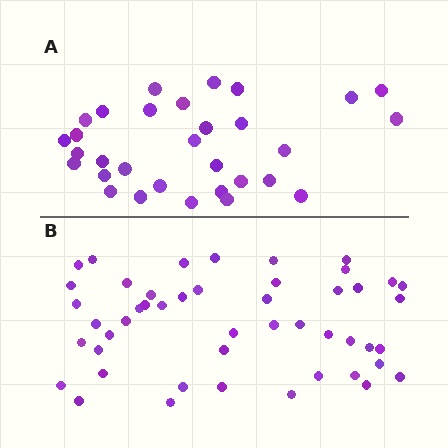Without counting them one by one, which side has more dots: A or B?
Region B (the bottom region) has more dots.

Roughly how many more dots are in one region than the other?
Region B has approximately 15 more dots than region A.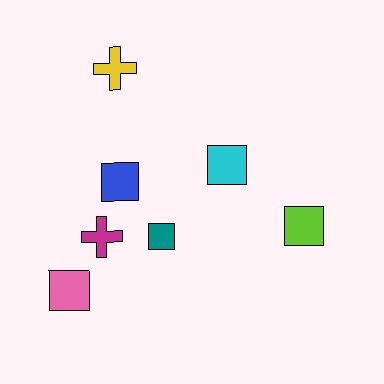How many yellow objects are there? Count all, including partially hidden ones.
There is 1 yellow object.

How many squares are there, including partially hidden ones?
There are 5 squares.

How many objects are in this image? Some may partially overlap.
There are 7 objects.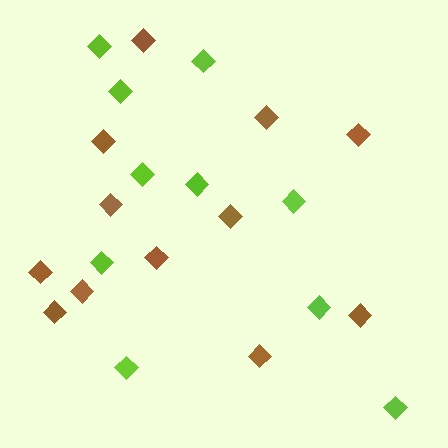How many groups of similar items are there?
There are 2 groups: one group of brown diamonds (12) and one group of lime diamonds (10).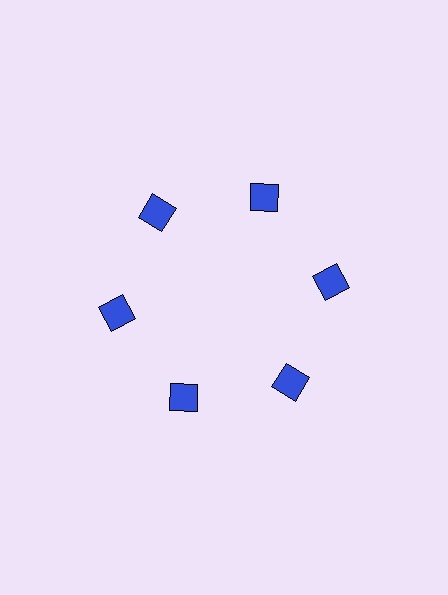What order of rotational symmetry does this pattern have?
This pattern has 6-fold rotational symmetry.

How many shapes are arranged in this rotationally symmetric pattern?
There are 6 shapes, arranged in 6 groups of 1.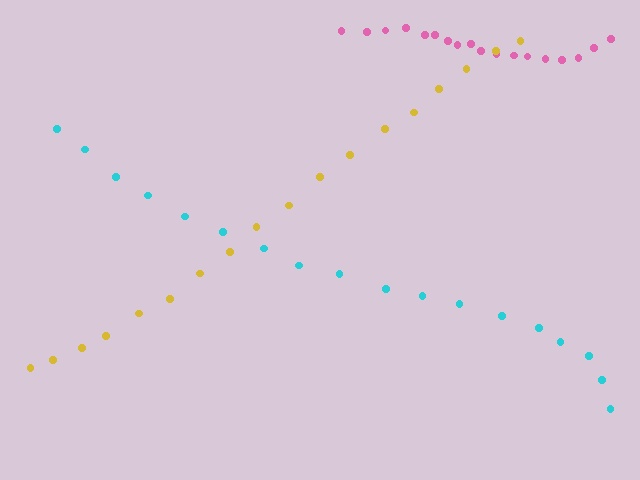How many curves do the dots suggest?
There are 3 distinct paths.